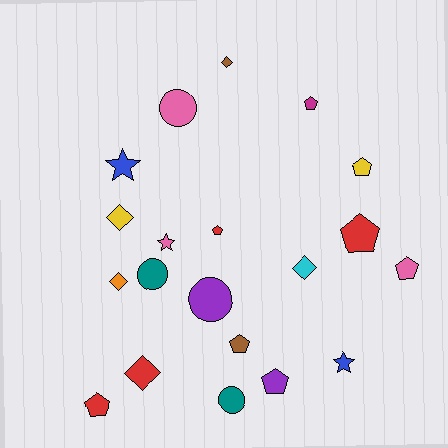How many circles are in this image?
There are 4 circles.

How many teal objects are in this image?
There are 2 teal objects.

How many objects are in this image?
There are 20 objects.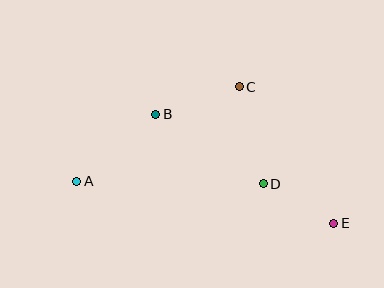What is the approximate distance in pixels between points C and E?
The distance between C and E is approximately 166 pixels.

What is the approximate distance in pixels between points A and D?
The distance between A and D is approximately 186 pixels.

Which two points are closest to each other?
Points D and E are closest to each other.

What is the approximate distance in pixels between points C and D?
The distance between C and D is approximately 100 pixels.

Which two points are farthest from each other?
Points A and E are farthest from each other.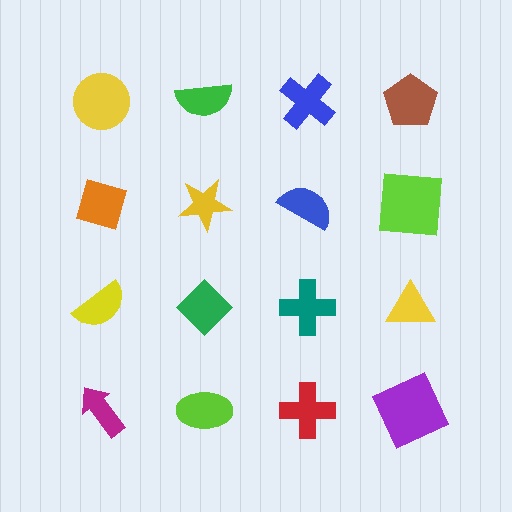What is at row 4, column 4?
A purple square.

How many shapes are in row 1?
4 shapes.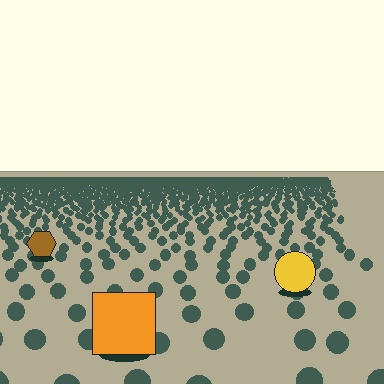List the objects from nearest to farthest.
From nearest to farthest: the orange square, the yellow circle, the brown hexagon.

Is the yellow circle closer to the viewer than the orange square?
No. The orange square is closer — you can tell from the texture gradient: the ground texture is coarser near it.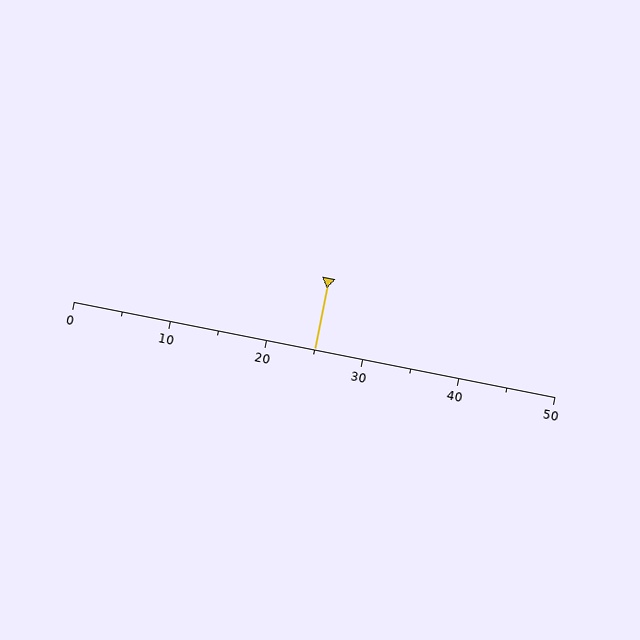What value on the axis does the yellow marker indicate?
The marker indicates approximately 25.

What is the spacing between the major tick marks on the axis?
The major ticks are spaced 10 apart.